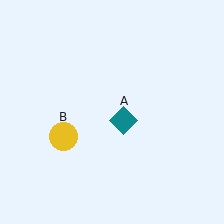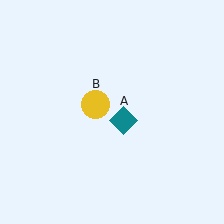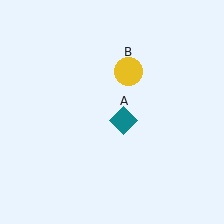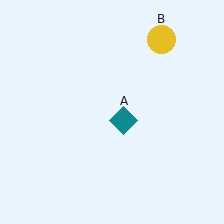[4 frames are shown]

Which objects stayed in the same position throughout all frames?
Teal diamond (object A) remained stationary.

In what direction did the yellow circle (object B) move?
The yellow circle (object B) moved up and to the right.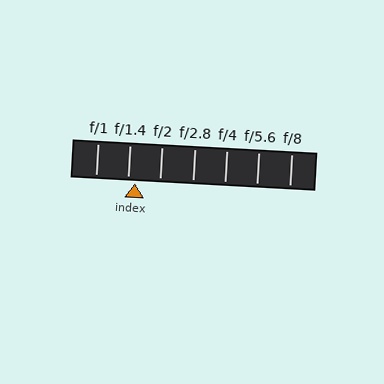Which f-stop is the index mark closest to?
The index mark is closest to f/1.4.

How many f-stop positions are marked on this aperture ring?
There are 7 f-stop positions marked.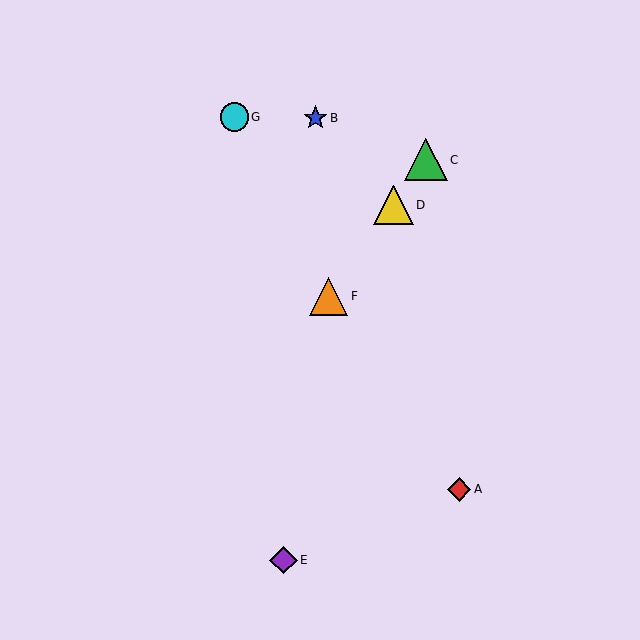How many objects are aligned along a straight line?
3 objects (C, D, F) are aligned along a straight line.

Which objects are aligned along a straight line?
Objects C, D, F are aligned along a straight line.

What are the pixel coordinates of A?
Object A is at (459, 489).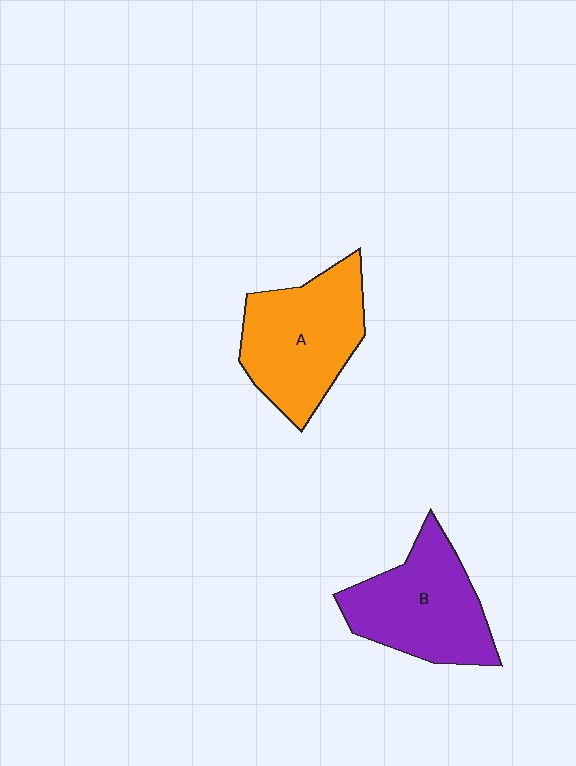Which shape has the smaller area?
Shape B (purple).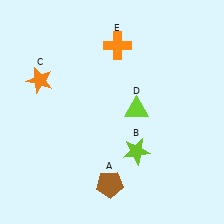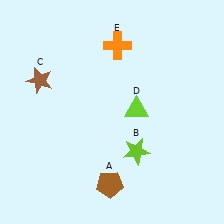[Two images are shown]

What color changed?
The star (C) changed from orange in Image 1 to brown in Image 2.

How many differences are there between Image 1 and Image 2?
There is 1 difference between the two images.